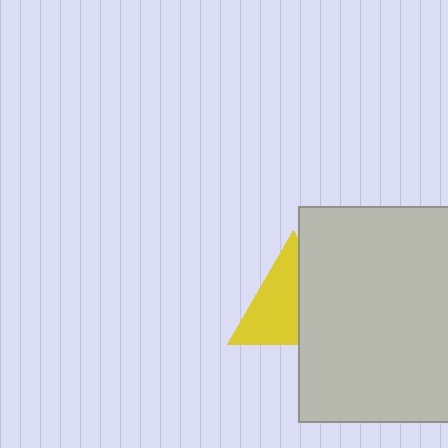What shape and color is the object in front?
The object in front is a light gray square.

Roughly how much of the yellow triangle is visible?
About half of it is visible (roughly 56%).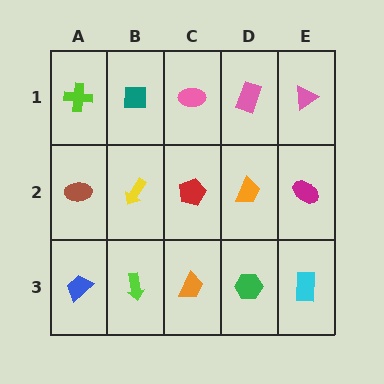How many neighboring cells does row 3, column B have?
3.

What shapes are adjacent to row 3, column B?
A yellow arrow (row 2, column B), a blue trapezoid (row 3, column A), an orange trapezoid (row 3, column C).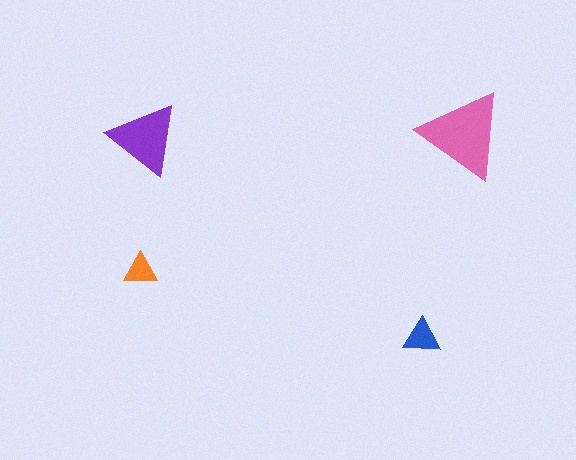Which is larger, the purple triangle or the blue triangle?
The purple one.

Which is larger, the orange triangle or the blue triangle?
The blue one.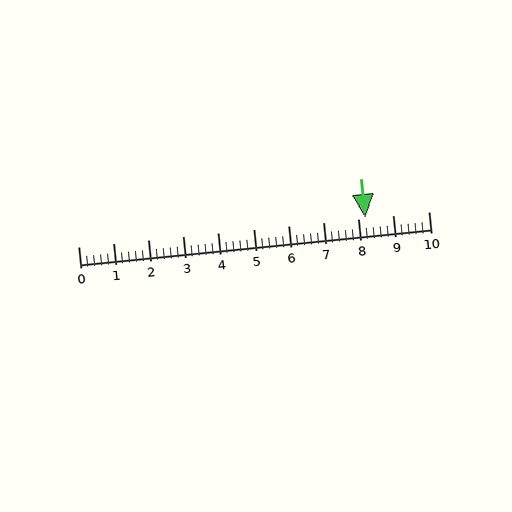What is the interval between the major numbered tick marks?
The major tick marks are spaced 1 units apart.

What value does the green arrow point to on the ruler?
The green arrow points to approximately 8.2.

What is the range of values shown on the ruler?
The ruler shows values from 0 to 10.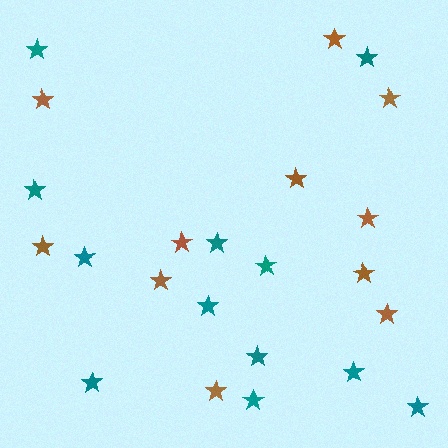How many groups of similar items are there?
There are 2 groups: one group of brown stars (11) and one group of teal stars (12).